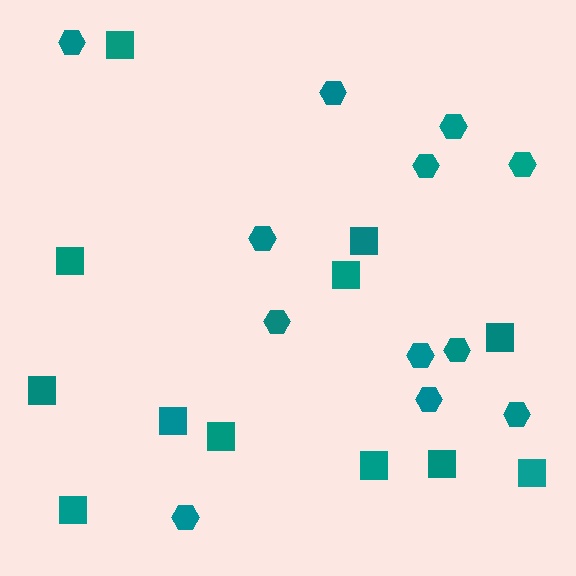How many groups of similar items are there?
There are 2 groups: one group of hexagons (12) and one group of squares (12).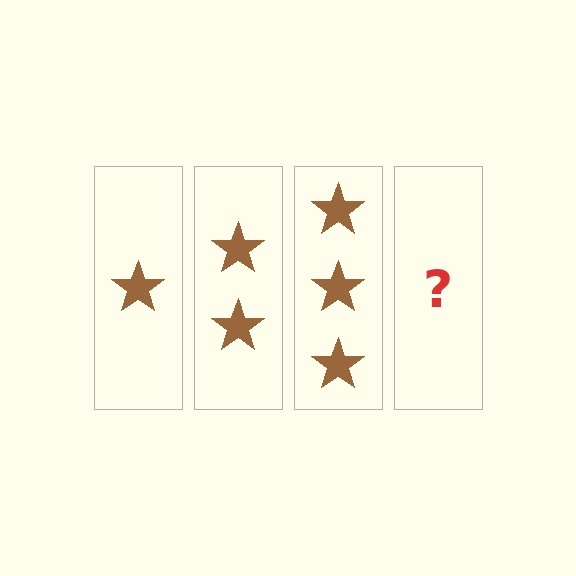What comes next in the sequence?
The next element should be 4 stars.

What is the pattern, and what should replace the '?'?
The pattern is that each step adds one more star. The '?' should be 4 stars.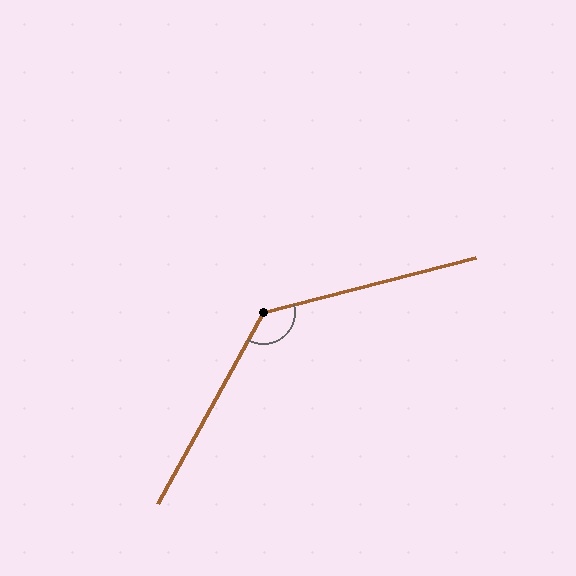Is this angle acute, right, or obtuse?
It is obtuse.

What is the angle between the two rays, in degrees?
Approximately 133 degrees.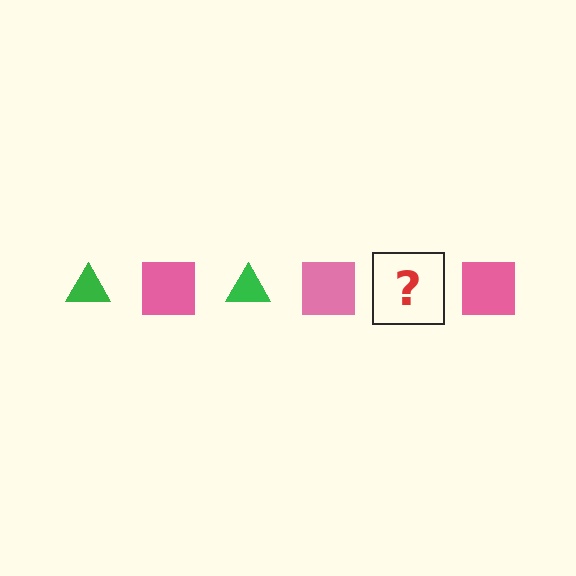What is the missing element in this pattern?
The missing element is a green triangle.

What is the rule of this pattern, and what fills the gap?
The rule is that the pattern alternates between green triangle and pink square. The gap should be filled with a green triangle.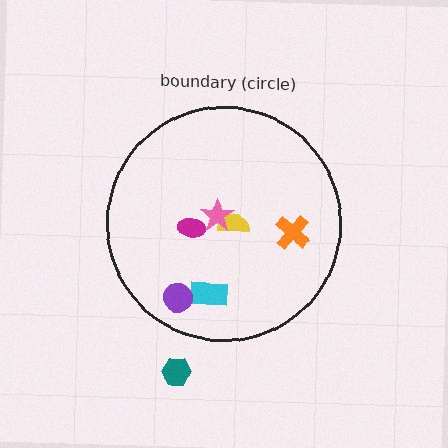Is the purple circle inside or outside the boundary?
Inside.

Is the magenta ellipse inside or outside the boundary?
Inside.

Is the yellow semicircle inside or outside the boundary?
Inside.